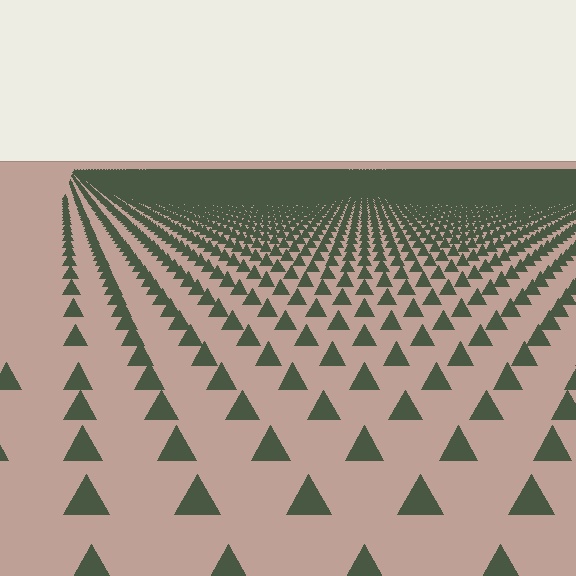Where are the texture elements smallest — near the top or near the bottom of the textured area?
Near the top.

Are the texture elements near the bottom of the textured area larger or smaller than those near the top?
Larger. Near the bottom, elements are closer to the viewer and appear at a bigger on-screen size.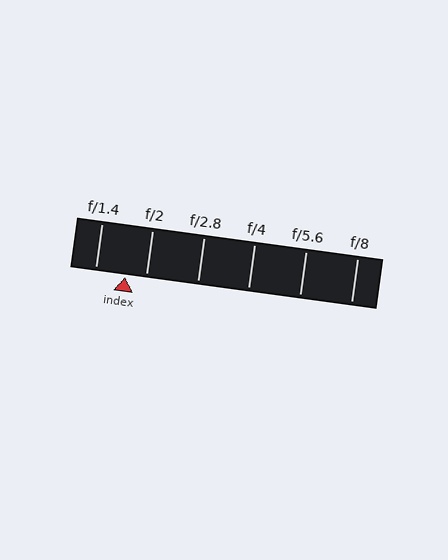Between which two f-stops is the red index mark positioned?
The index mark is between f/1.4 and f/2.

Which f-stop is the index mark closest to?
The index mark is closest to f/2.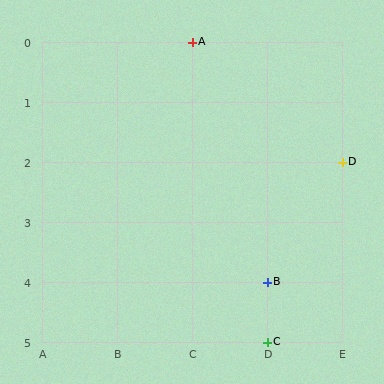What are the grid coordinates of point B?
Point B is at grid coordinates (D, 4).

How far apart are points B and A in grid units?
Points B and A are 1 column and 4 rows apart (about 4.1 grid units diagonally).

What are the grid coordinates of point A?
Point A is at grid coordinates (C, 0).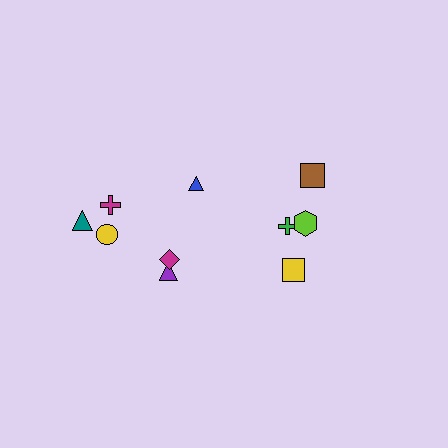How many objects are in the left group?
There are 6 objects.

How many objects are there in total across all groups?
There are 10 objects.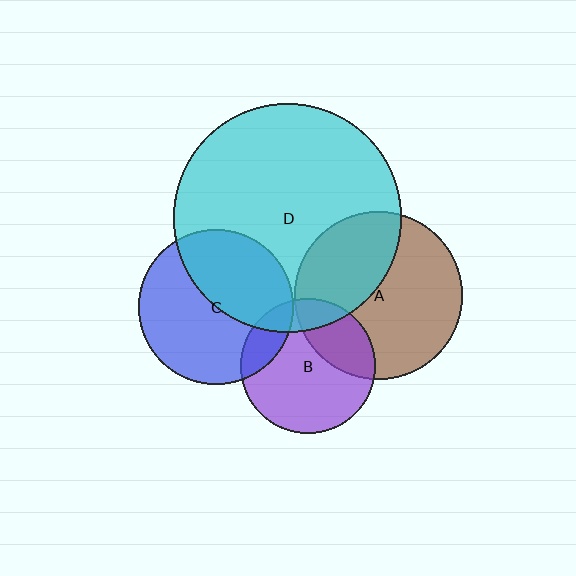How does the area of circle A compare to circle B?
Approximately 1.5 times.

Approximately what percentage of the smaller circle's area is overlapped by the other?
Approximately 45%.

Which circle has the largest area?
Circle D (cyan).